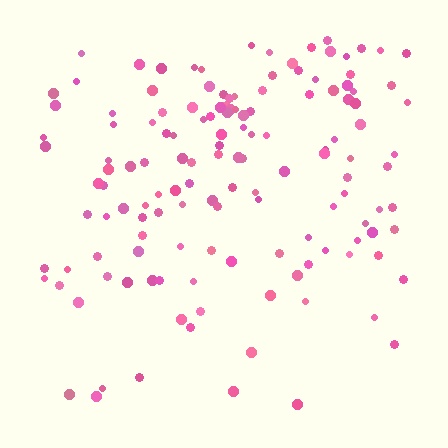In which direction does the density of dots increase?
From bottom to top, with the top side densest.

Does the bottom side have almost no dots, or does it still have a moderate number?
Still a moderate number, just noticeably fewer than the top.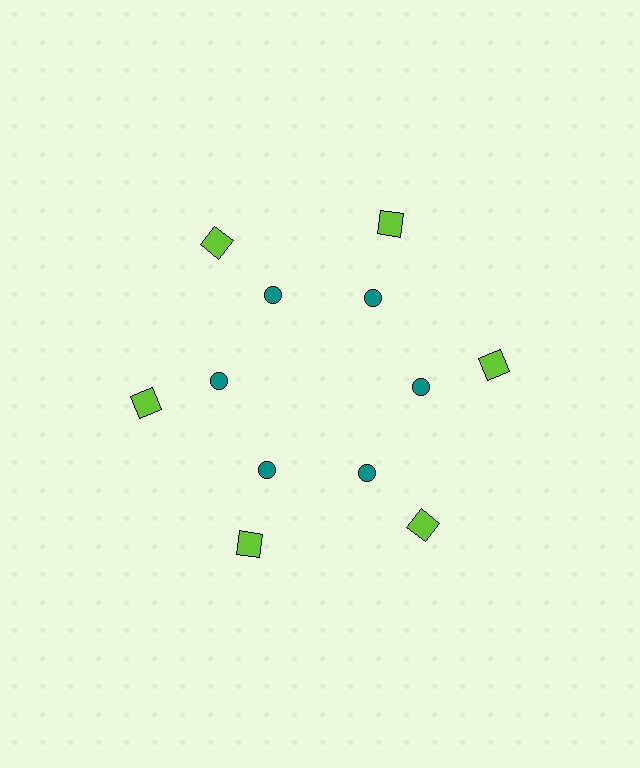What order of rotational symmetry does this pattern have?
This pattern has 6-fold rotational symmetry.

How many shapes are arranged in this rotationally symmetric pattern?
There are 12 shapes, arranged in 6 groups of 2.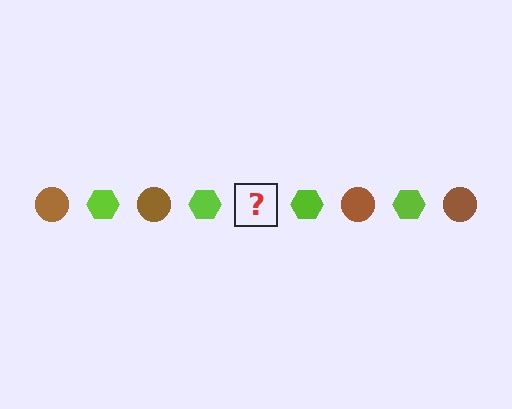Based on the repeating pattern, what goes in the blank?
The blank should be a brown circle.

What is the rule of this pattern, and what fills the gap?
The rule is that the pattern alternates between brown circle and lime hexagon. The gap should be filled with a brown circle.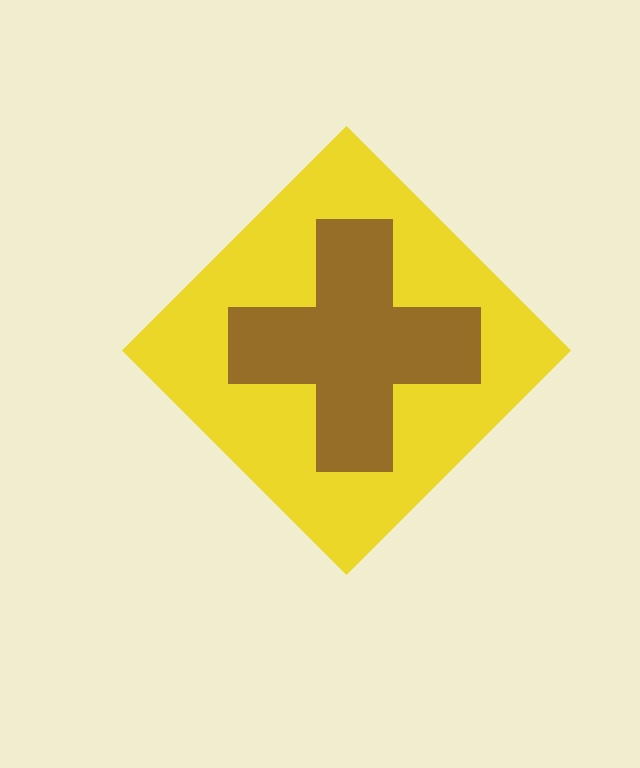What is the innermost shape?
The brown cross.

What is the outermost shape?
The yellow diamond.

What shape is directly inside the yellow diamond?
The brown cross.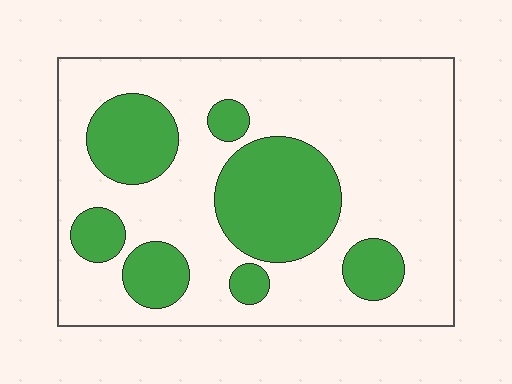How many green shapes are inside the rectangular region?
7.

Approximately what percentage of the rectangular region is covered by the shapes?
Approximately 30%.